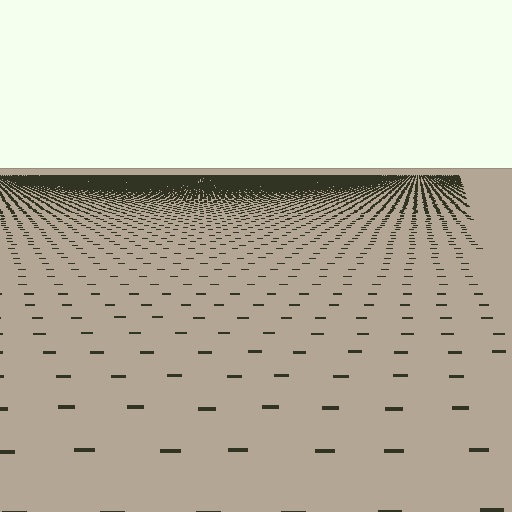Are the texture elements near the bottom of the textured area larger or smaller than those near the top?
Larger. Near the bottom, elements are closer to the viewer and appear at a bigger on-screen size.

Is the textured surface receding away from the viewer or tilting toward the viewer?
The surface is receding away from the viewer. Texture elements get smaller and denser toward the top.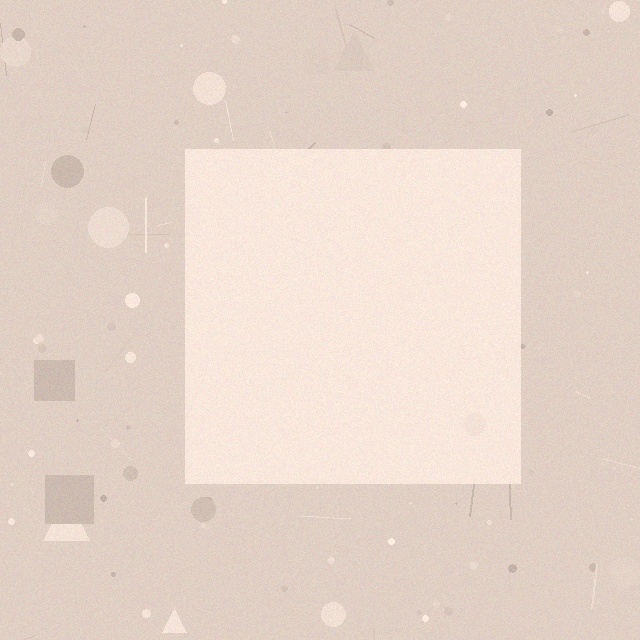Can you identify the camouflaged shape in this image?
The camouflaged shape is a square.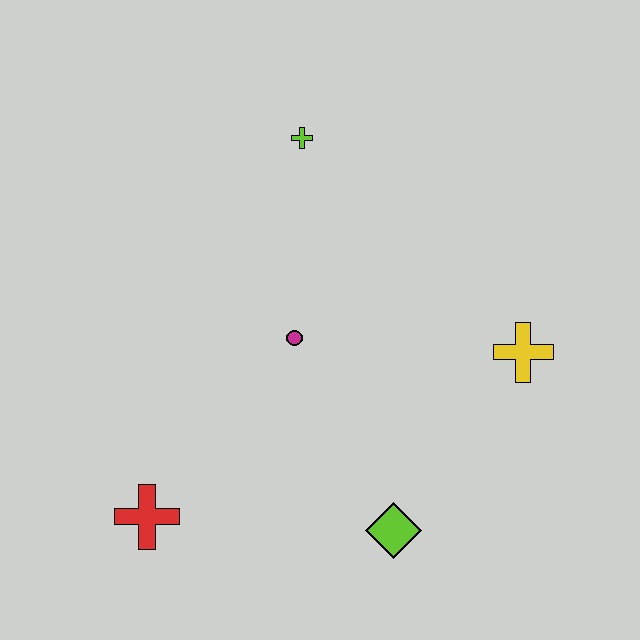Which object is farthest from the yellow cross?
The red cross is farthest from the yellow cross.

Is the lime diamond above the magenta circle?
No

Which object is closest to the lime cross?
The magenta circle is closest to the lime cross.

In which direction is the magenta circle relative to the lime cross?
The magenta circle is below the lime cross.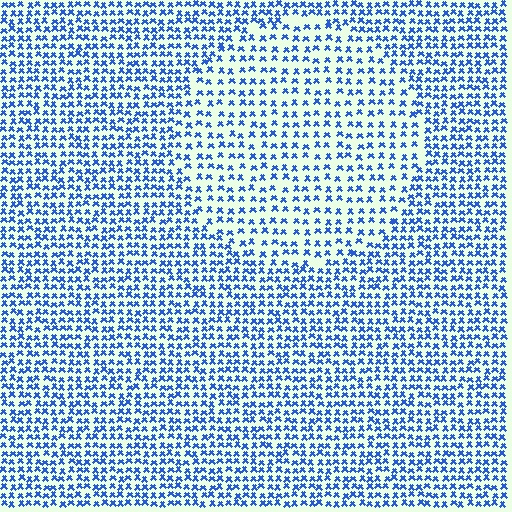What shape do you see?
I see a circle.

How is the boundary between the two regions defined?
The boundary is defined by a change in element density (approximately 1.7x ratio). All elements are the same color, size, and shape.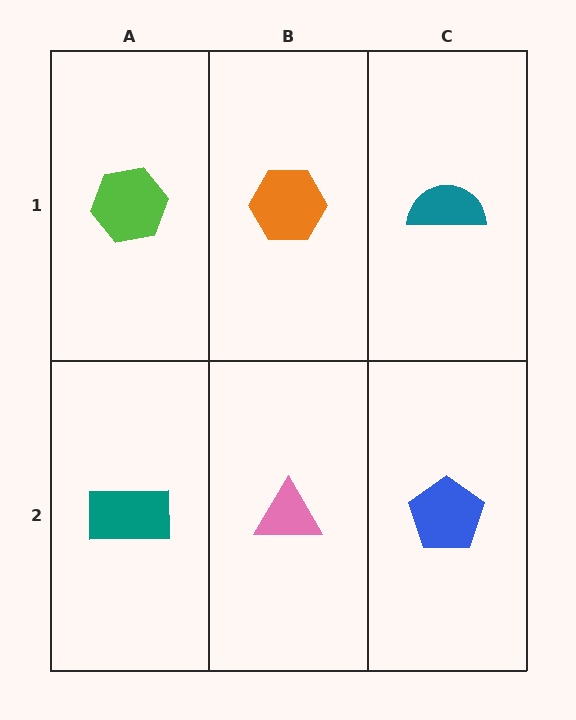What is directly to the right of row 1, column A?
An orange hexagon.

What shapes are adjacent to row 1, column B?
A pink triangle (row 2, column B), a lime hexagon (row 1, column A), a teal semicircle (row 1, column C).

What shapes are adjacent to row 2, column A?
A lime hexagon (row 1, column A), a pink triangle (row 2, column B).